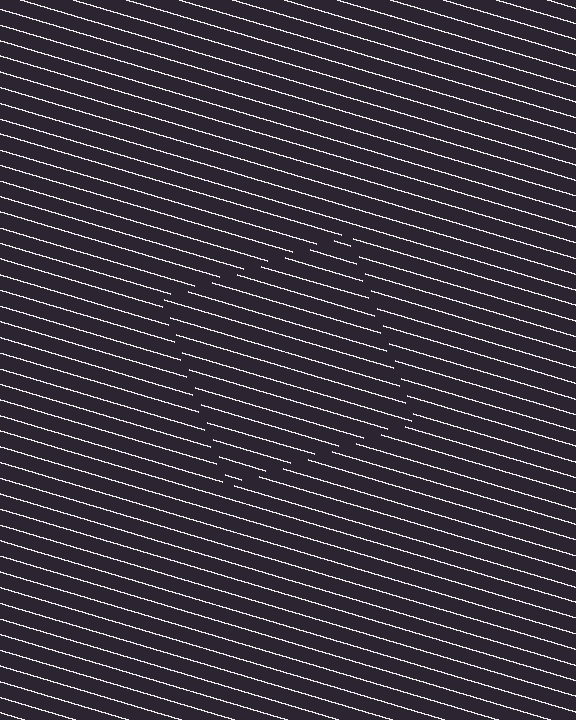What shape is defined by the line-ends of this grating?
An illusory square. The interior of the shape contains the same grating, shifted by half a period — the contour is defined by the phase discontinuity where line-ends from the inner and outer gratings abut.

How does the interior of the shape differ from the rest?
The interior of the shape contains the same grating, shifted by half a period — the contour is defined by the phase discontinuity where line-ends from the inner and outer gratings abut.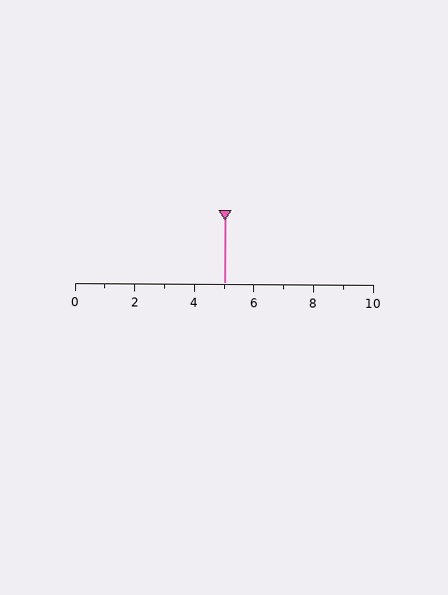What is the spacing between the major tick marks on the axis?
The major ticks are spaced 2 apart.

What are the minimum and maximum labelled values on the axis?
The axis runs from 0 to 10.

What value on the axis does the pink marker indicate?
The marker indicates approximately 5.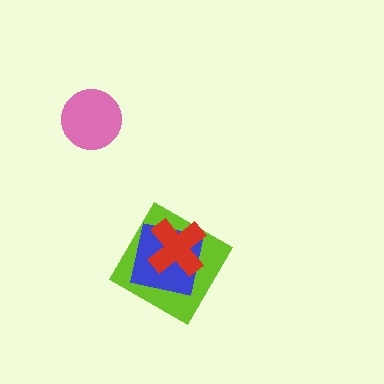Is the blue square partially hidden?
Yes, it is partially covered by another shape.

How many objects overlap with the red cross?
2 objects overlap with the red cross.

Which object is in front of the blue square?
The red cross is in front of the blue square.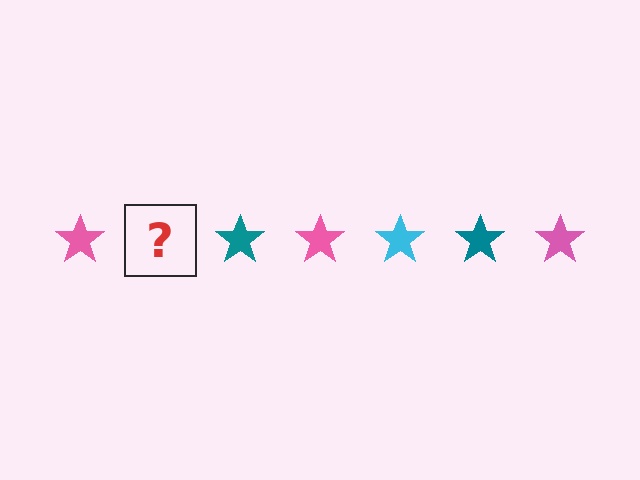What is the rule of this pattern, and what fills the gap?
The rule is that the pattern cycles through pink, cyan, teal stars. The gap should be filled with a cyan star.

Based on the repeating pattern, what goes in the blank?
The blank should be a cyan star.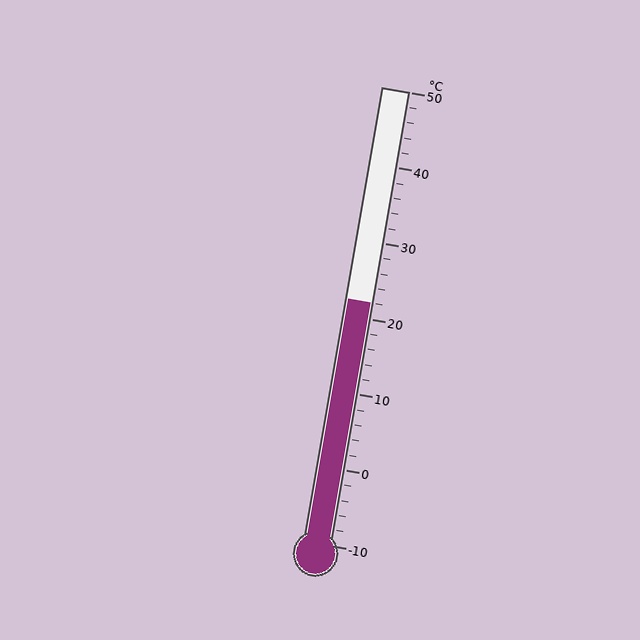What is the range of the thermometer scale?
The thermometer scale ranges from -10°C to 50°C.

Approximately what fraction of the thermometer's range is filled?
The thermometer is filled to approximately 55% of its range.